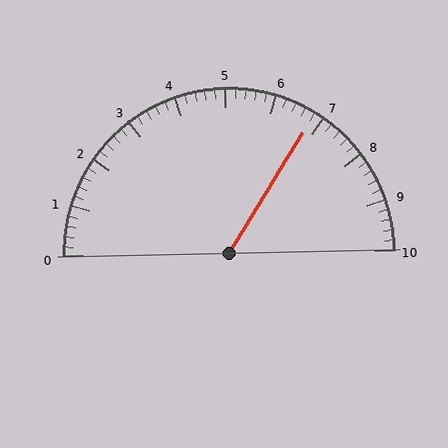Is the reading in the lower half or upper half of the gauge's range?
The reading is in the upper half of the range (0 to 10).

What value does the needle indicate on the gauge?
The needle indicates approximately 6.8.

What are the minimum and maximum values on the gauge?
The gauge ranges from 0 to 10.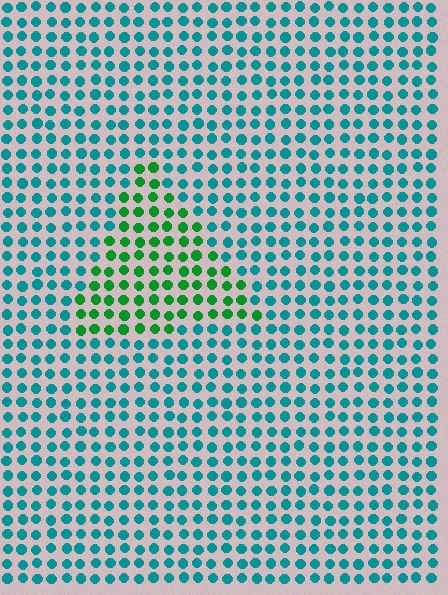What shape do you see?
I see a triangle.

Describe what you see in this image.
The image is filled with small teal elements in a uniform arrangement. A triangle-shaped region is visible where the elements are tinted to a slightly different hue, forming a subtle color boundary.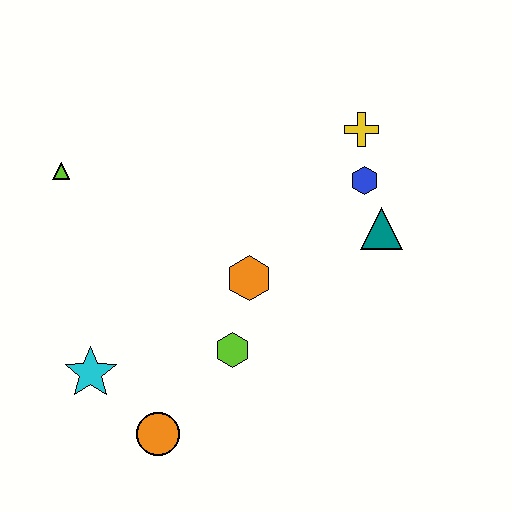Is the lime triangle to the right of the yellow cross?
No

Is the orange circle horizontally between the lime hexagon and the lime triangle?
Yes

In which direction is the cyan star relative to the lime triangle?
The cyan star is below the lime triangle.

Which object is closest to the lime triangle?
The cyan star is closest to the lime triangle.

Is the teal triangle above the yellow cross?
No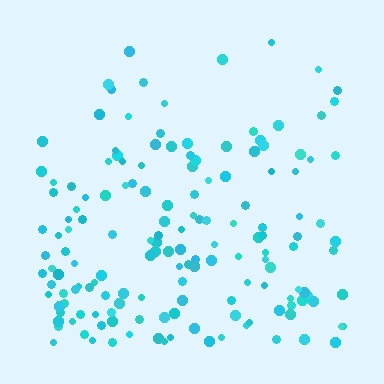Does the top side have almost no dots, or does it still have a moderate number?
Still a moderate number, just noticeably fewer than the bottom.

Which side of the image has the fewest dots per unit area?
The top.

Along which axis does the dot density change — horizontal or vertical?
Vertical.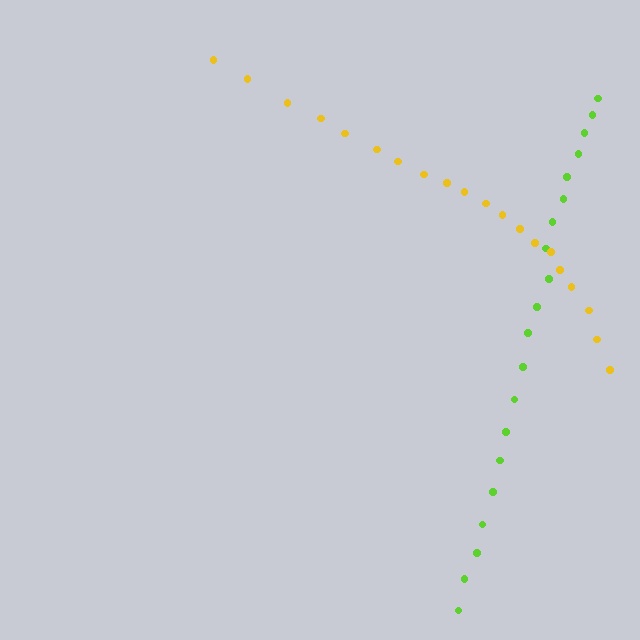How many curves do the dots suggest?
There are 2 distinct paths.